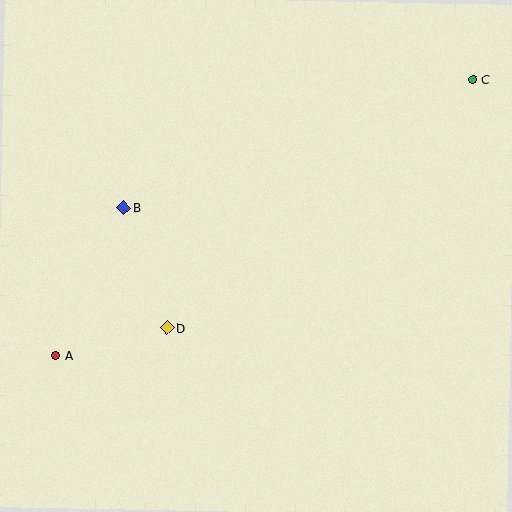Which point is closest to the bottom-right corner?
Point D is closest to the bottom-right corner.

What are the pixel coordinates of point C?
Point C is at (473, 80).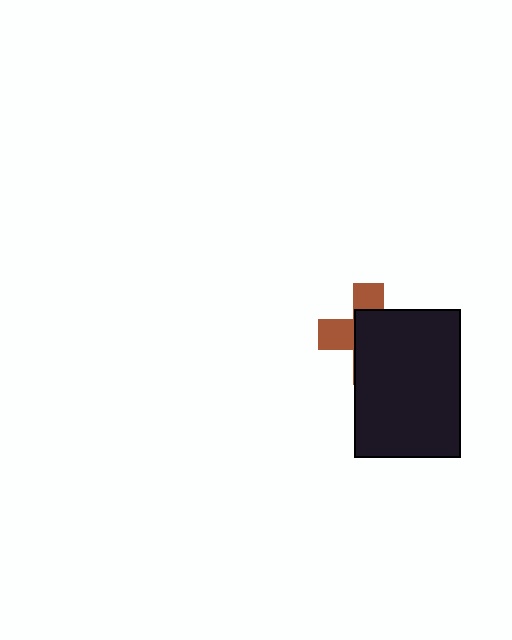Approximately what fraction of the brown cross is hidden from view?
Roughly 64% of the brown cross is hidden behind the black rectangle.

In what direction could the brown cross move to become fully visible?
The brown cross could move toward the upper-left. That would shift it out from behind the black rectangle entirely.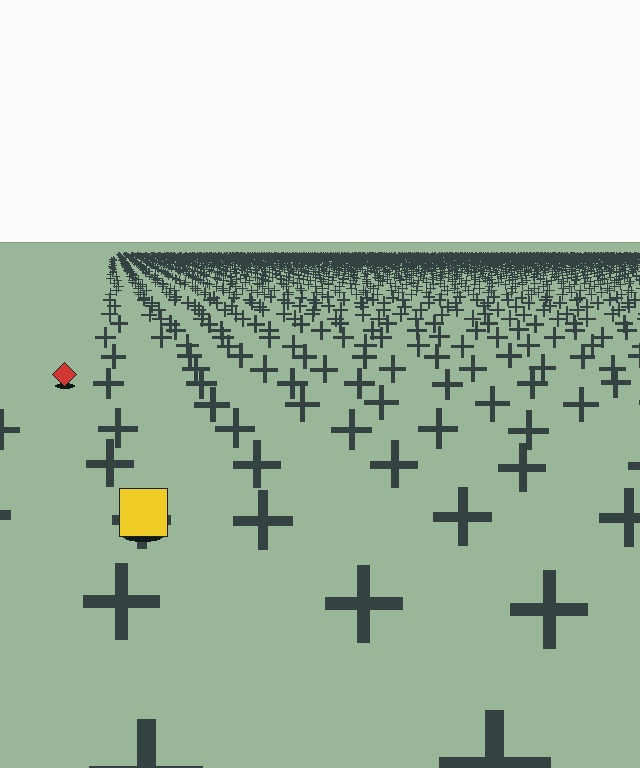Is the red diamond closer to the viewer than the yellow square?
No. The yellow square is closer — you can tell from the texture gradient: the ground texture is coarser near it.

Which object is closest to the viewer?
The yellow square is closest. The texture marks near it are larger and more spread out.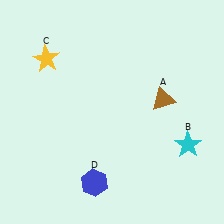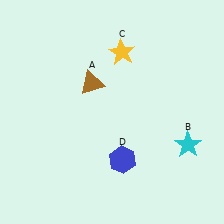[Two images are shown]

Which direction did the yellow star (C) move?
The yellow star (C) moved right.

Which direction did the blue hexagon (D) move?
The blue hexagon (D) moved right.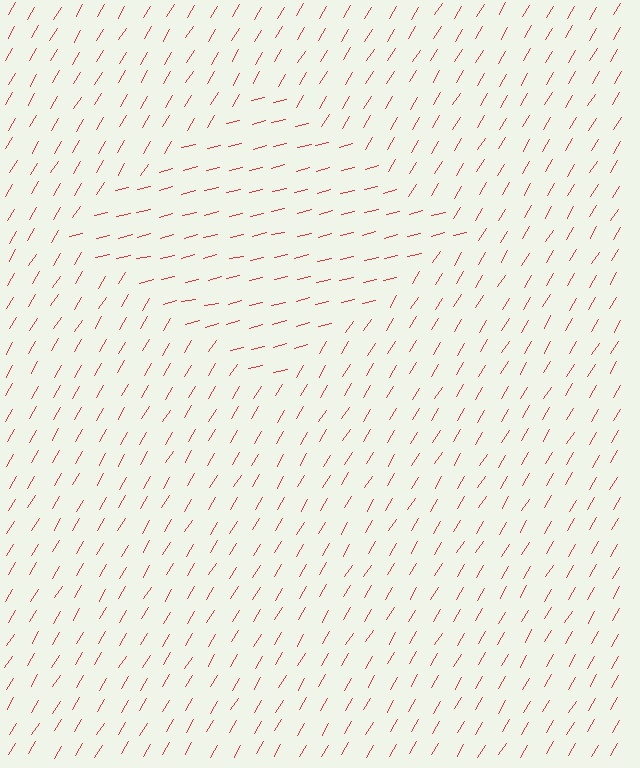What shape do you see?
I see a diamond.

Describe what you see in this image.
The image is filled with small red line segments. A diamond region in the image has lines oriented differently from the surrounding lines, creating a visible texture boundary.